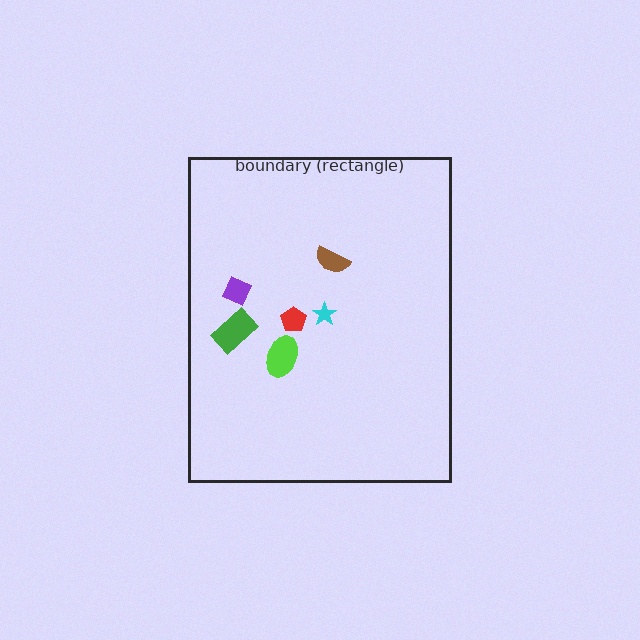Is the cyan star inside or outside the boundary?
Inside.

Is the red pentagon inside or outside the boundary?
Inside.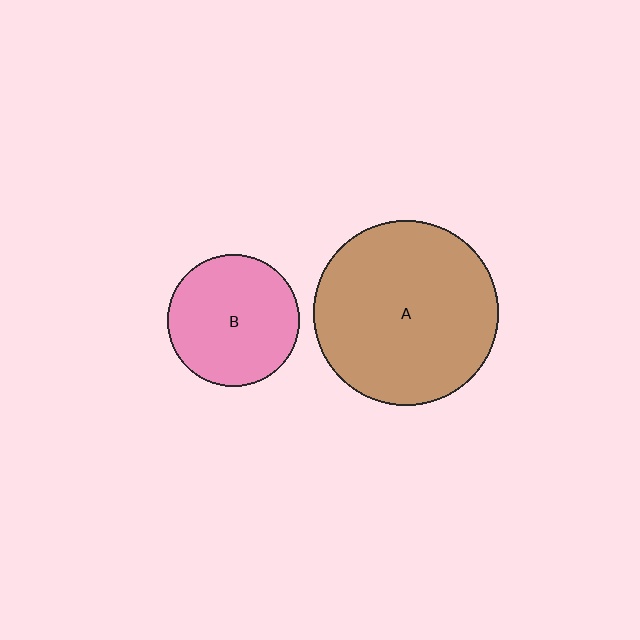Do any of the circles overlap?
No, none of the circles overlap.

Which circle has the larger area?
Circle A (brown).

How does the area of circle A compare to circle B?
Approximately 2.0 times.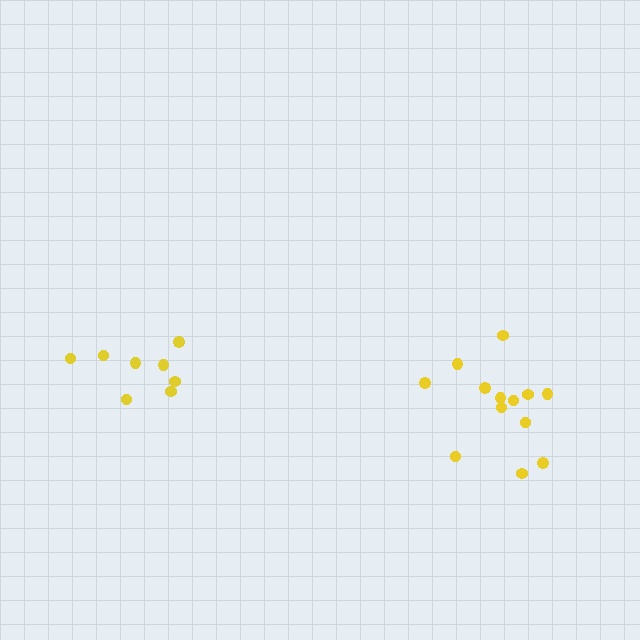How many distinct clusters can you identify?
There are 2 distinct clusters.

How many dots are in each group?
Group 1: 8 dots, Group 2: 13 dots (21 total).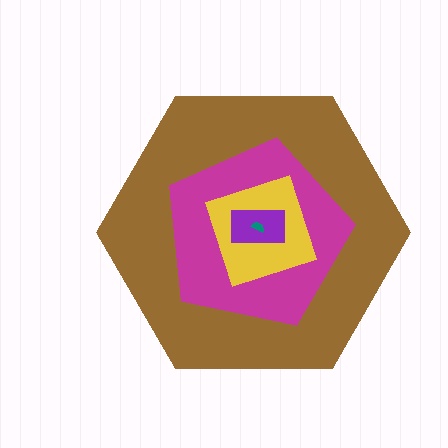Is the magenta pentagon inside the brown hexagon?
Yes.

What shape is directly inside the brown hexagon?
The magenta pentagon.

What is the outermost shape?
The brown hexagon.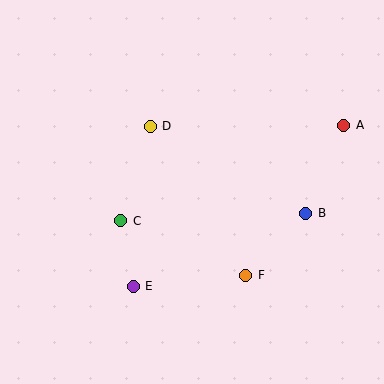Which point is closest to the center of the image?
Point C at (121, 221) is closest to the center.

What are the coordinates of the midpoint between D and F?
The midpoint between D and F is at (198, 201).